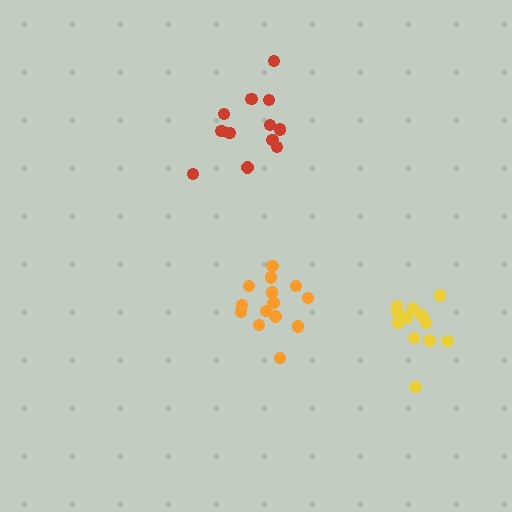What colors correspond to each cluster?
The clusters are colored: orange, yellow, red.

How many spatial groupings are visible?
There are 3 spatial groupings.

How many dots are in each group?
Group 1: 14 dots, Group 2: 13 dots, Group 3: 12 dots (39 total).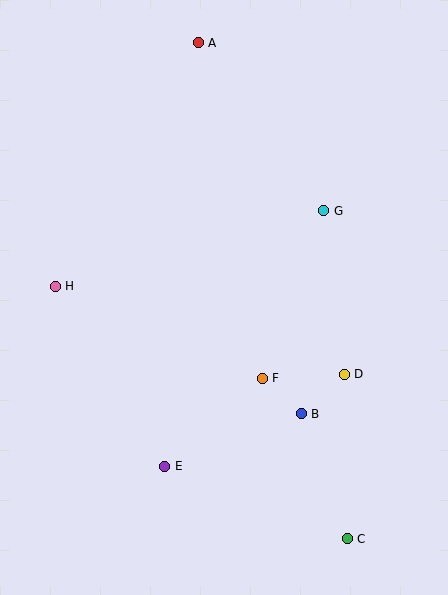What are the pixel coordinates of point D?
Point D is at (344, 374).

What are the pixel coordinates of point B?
Point B is at (301, 414).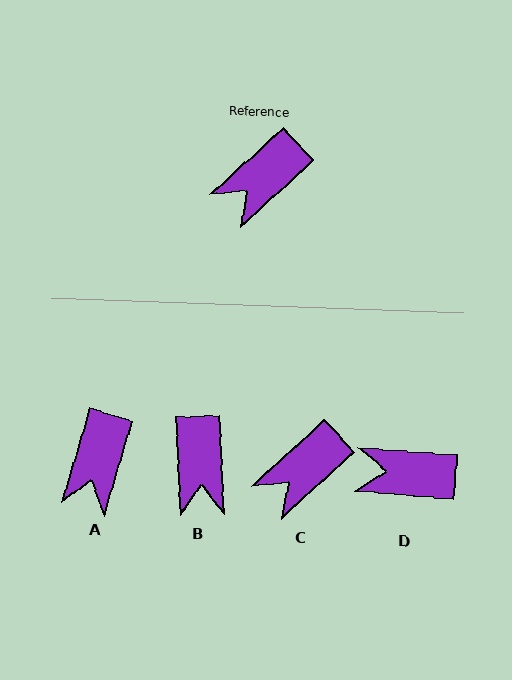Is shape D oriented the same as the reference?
No, it is off by about 47 degrees.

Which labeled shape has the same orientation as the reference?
C.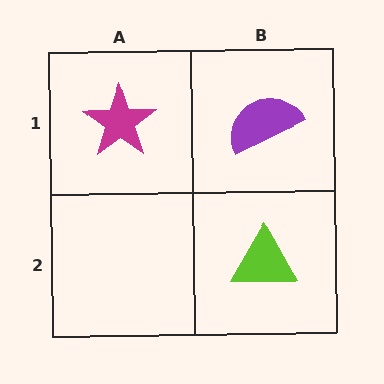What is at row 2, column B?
A lime triangle.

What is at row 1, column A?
A magenta star.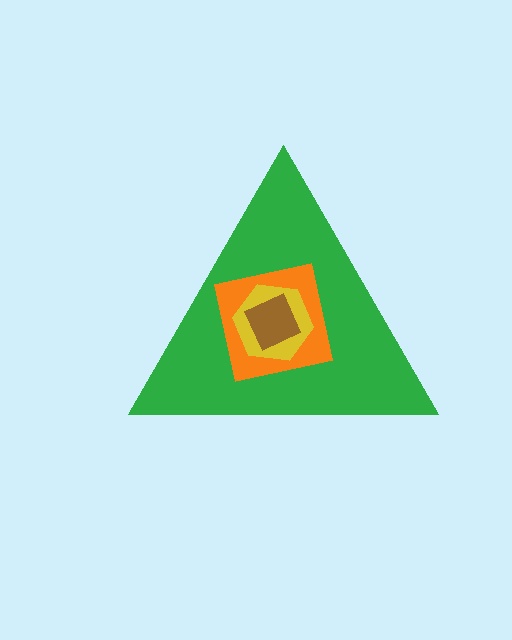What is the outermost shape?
The green triangle.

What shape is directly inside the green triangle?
The orange square.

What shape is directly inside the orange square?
The yellow hexagon.